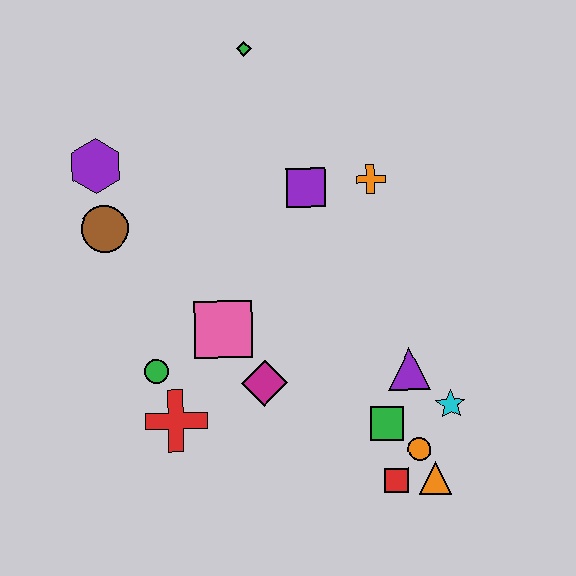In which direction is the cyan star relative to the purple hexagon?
The cyan star is to the right of the purple hexagon.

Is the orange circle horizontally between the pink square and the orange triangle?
Yes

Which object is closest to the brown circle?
The purple hexagon is closest to the brown circle.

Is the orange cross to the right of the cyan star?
No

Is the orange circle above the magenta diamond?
No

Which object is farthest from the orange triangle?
The green diamond is farthest from the orange triangle.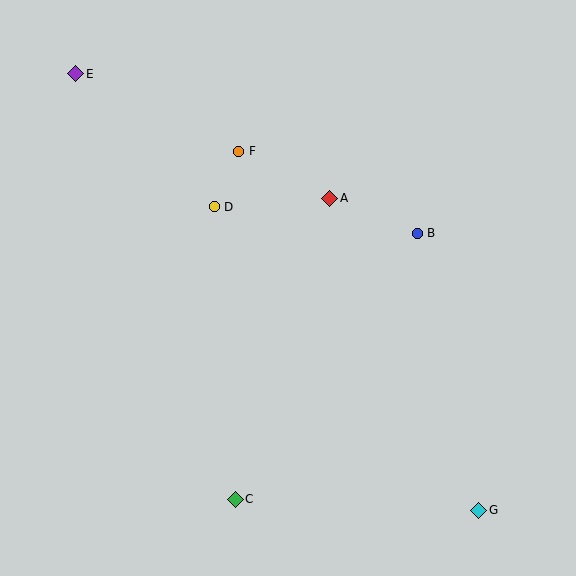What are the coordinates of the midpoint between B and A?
The midpoint between B and A is at (373, 216).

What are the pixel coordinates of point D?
Point D is at (214, 207).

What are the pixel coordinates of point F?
Point F is at (239, 151).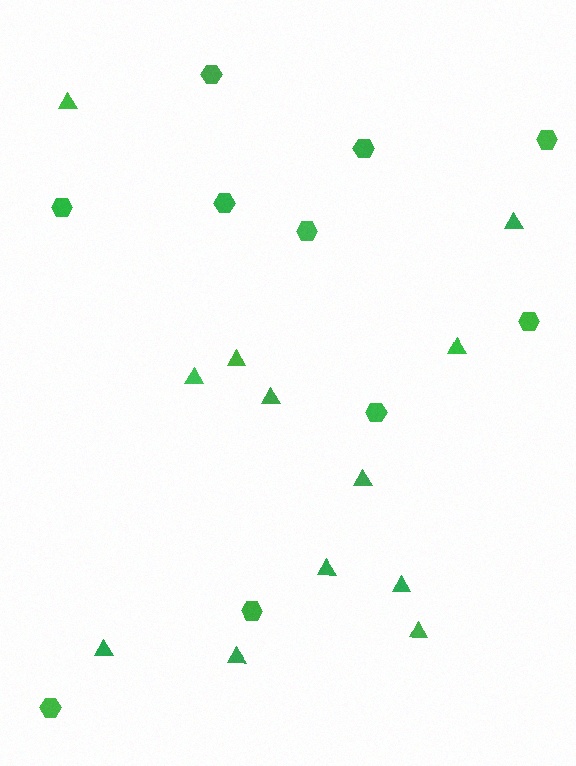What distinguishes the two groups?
There are 2 groups: one group of hexagons (10) and one group of triangles (12).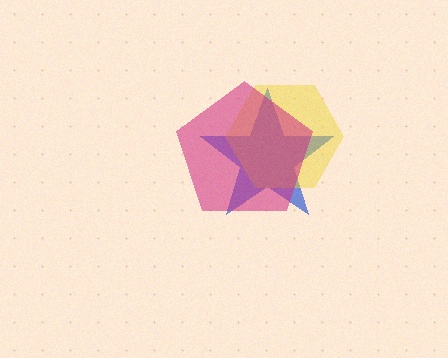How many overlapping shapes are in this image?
There are 3 overlapping shapes in the image.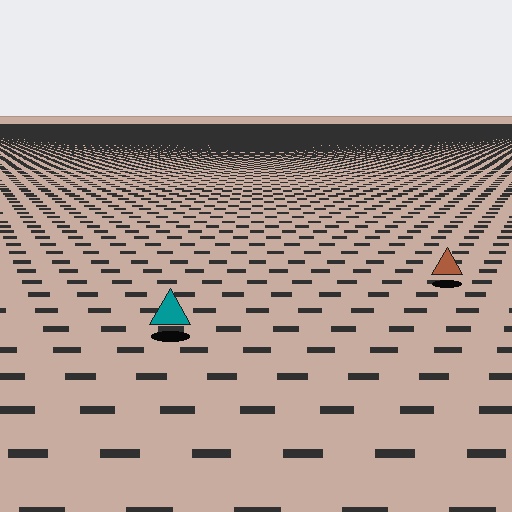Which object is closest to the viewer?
The teal triangle is closest. The texture marks near it are larger and more spread out.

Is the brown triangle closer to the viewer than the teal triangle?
No. The teal triangle is closer — you can tell from the texture gradient: the ground texture is coarser near it.